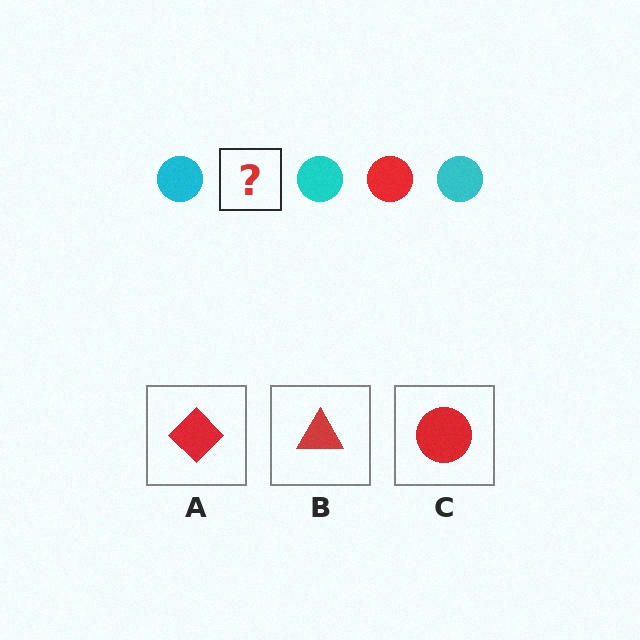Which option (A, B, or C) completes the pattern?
C.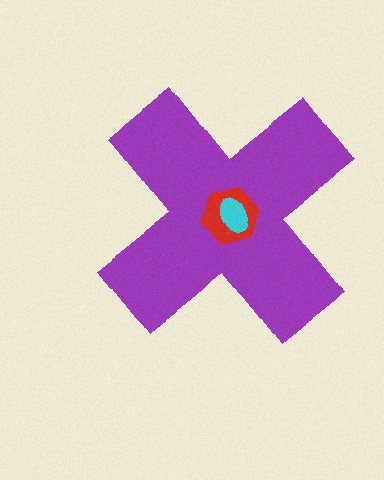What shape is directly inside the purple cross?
The red hexagon.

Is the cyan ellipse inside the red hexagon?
Yes.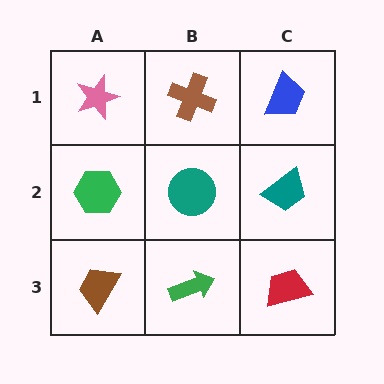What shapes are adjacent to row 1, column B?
A teal circle (row 2, column B), a pink star (row 1, column A), a blue trapezoid (row 1, column C).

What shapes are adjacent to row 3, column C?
A teal trapezoid (row 2, column C), a green arrow (row 3, column B).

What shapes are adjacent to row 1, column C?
A teal trapezoid (row 2, column C), a brown cross (row 1, column B).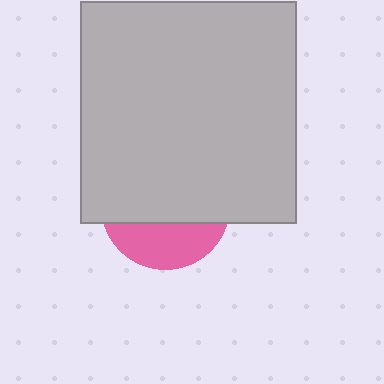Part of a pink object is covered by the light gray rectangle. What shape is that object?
It is a circle.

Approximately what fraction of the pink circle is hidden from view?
Roughly 67% of the pink circle is hidden behind the light gray rectangle.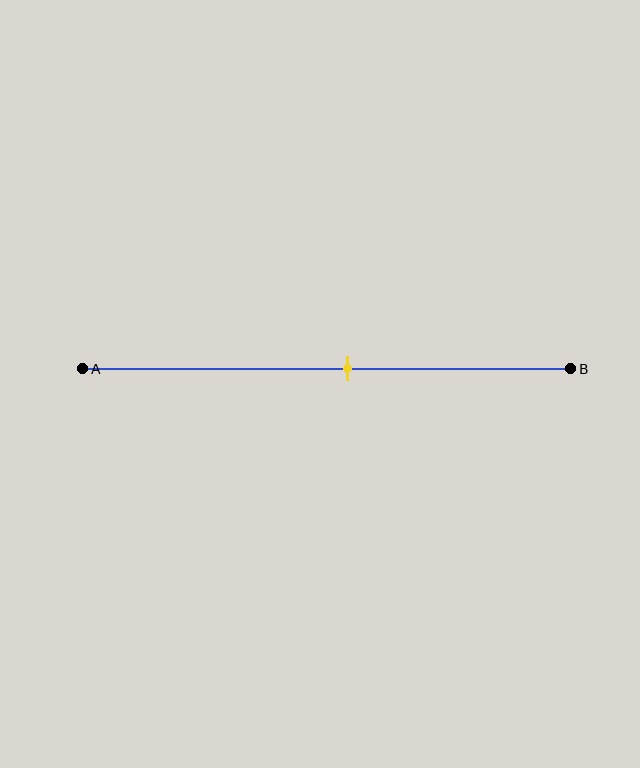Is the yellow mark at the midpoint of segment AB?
No, the mark is at about 55% from A, not at the 50% midpoint.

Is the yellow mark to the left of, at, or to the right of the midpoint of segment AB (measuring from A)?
The yellow mark is to the right of the midpoint of segment AB.